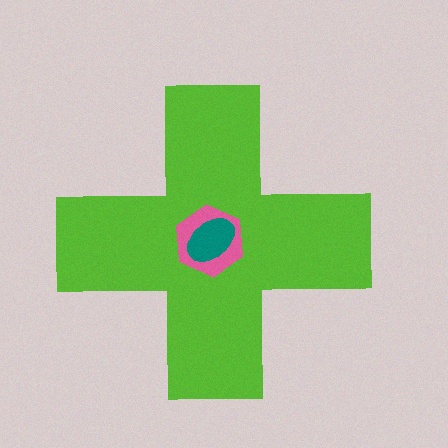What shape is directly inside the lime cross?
The pink hexagon.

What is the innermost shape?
The teal ellipse.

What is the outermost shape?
The lime cross.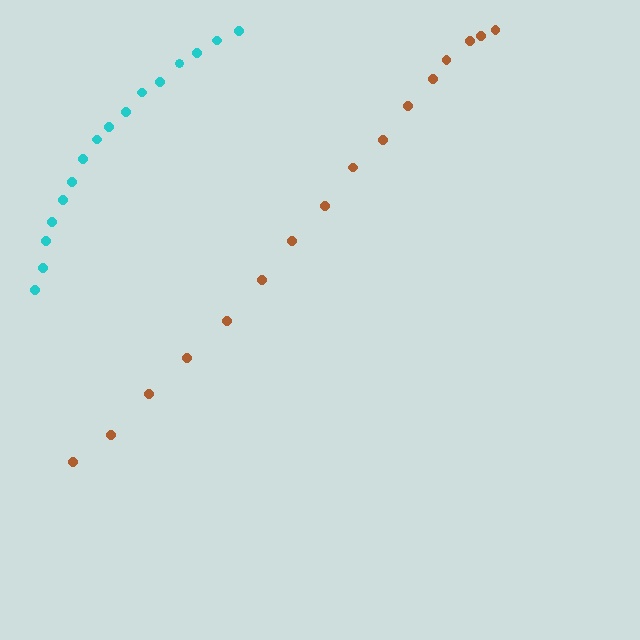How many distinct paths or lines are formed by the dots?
There are 2 distinct paths.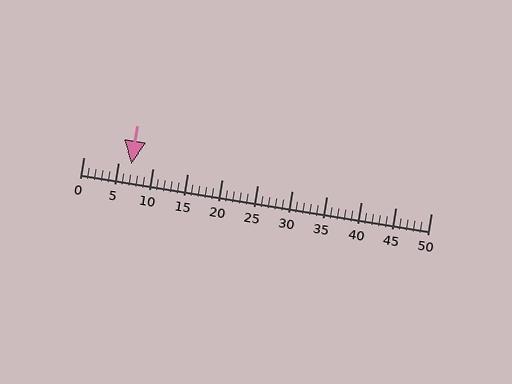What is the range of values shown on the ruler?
The ruler shows values from 0 to 50.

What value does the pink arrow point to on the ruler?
The pink arrow points to approximately 7.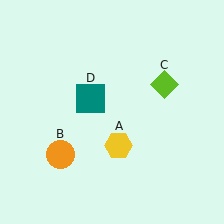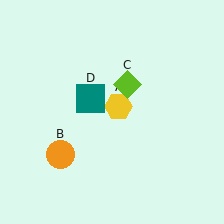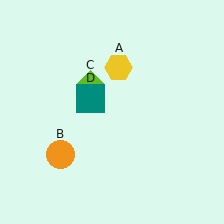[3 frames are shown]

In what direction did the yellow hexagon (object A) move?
The yellow hexagon (object A) moved up.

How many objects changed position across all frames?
2 objects changed position: yellow hexagon (object A), lime diamond (object C).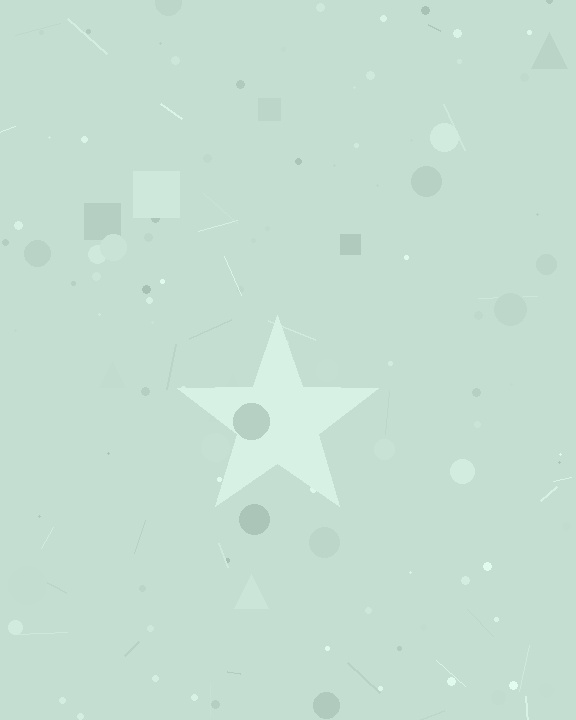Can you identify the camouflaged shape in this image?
The camouflaged shape is a star.